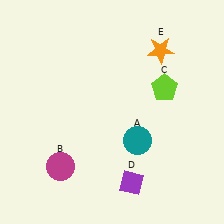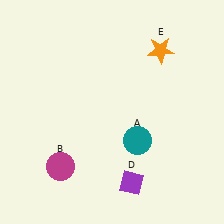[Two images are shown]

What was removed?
The lime pentagon (C) was removed in Image 2.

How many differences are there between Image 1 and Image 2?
There is 1 difference between the two images.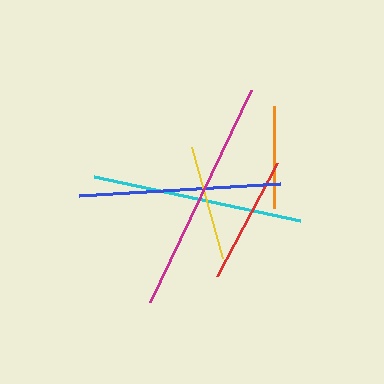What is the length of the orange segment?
The orange segment is approximately 102 pixels long.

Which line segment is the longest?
The magenta line is the longest at approximately 235 pixels.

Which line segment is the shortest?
The orange line is the shortest at approximately 102 pixels.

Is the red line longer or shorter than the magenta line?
The magenta line is longer than the red line.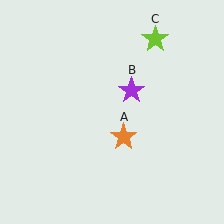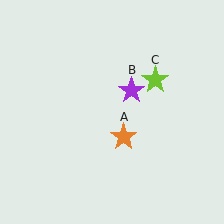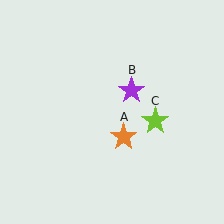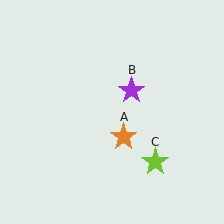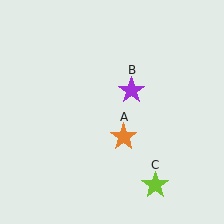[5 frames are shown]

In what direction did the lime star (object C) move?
The lime star (object C) moved down.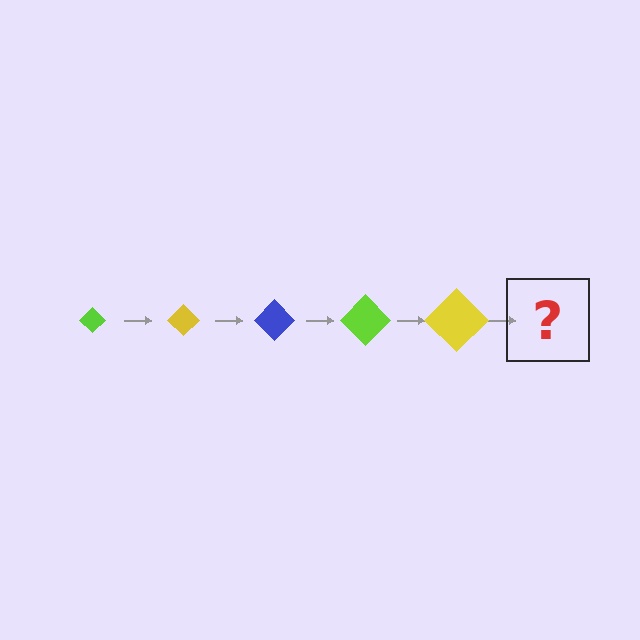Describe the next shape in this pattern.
It should be a blue diamond, larger than the previous one.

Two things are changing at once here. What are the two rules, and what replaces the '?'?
The two rules are that the diamond grows larger each step and the color cycles through lime, yellow, and blue. The '?' should be a blue diamond, larger than the previous one.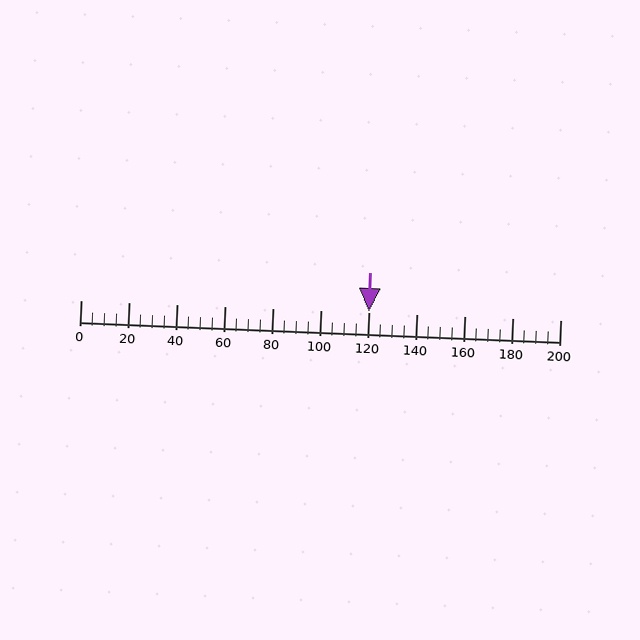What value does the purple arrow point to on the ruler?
The purple arrow points to approximately 120.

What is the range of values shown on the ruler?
The ruler shows values from 0 to 200.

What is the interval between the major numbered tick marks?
The major tick marks are spaced 20 units apart.